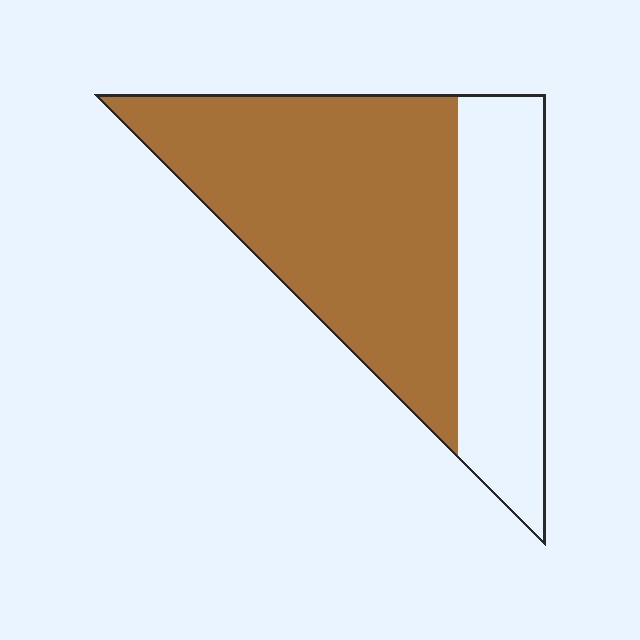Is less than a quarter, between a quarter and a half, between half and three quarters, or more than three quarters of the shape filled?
Between half and three quarters.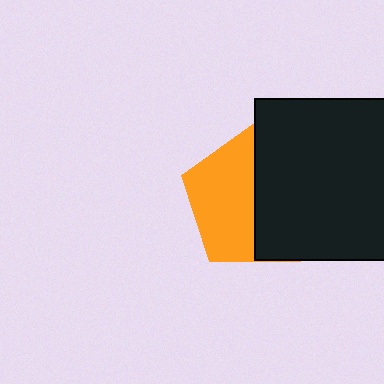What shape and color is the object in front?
The object in front is a black square.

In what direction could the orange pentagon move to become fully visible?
The orange pentagon could move left. That would shift it out from behind the black square entirely.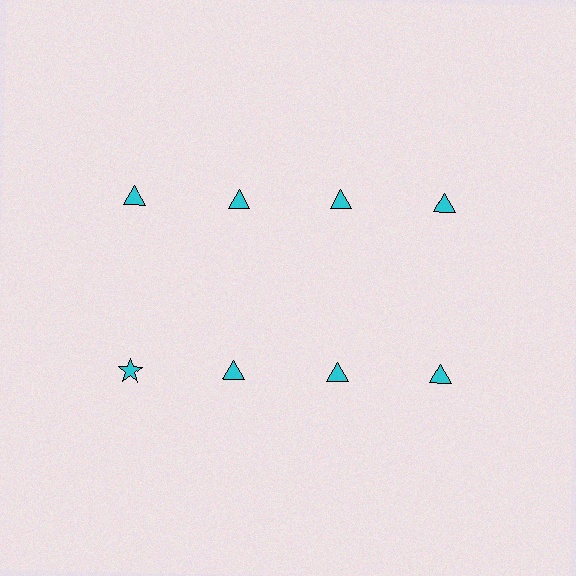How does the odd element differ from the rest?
It has a different shape: star instead of triangle.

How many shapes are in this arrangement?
There are 8 shapes arranged in a grid pattern.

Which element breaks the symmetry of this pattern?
The cyan star in the second row, leftmost column breaks the symmetry. All other shapes are cyan triangles.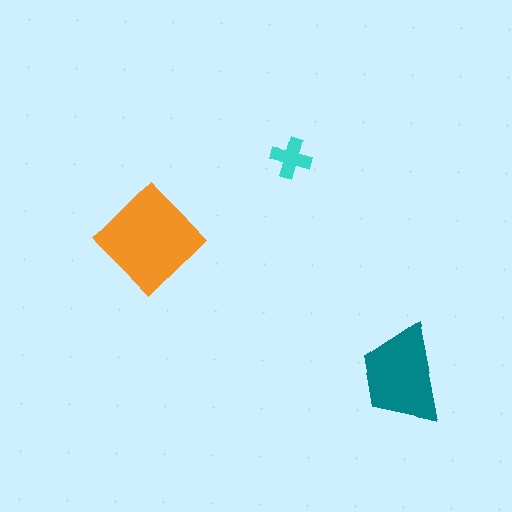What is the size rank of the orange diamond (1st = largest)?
1st.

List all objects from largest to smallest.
The orange diamond, the teal trapezoid, the cyan cross.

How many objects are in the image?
There are 3 objects in the image.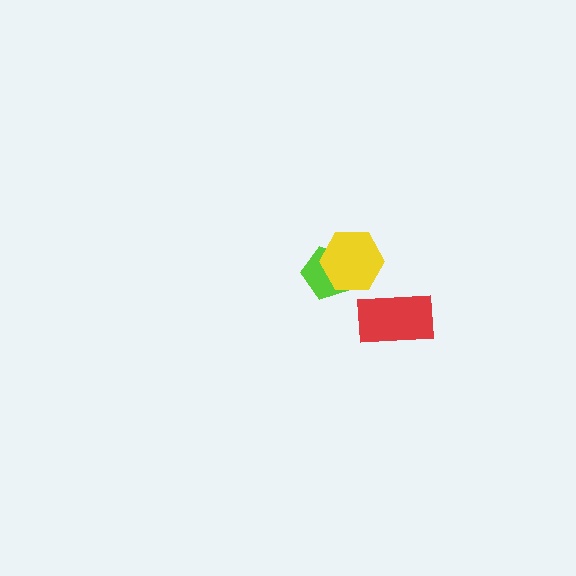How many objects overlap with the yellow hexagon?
1 object overlaps with the yellow hexagon.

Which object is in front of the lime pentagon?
The yellow hexagon is in front of the lime pentagon.